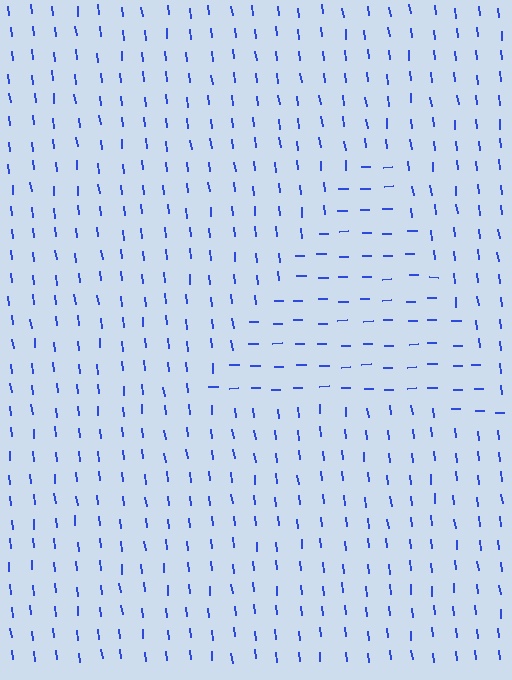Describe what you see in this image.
The image is filled with small blue line segments. A triangle region in the image has lines oriented differently from the surrounding lines, creating a visible texture boundary.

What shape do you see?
I see a triangle.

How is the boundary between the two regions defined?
The boundary is defined purely by a change in line orientation (approximately 84 degrees difference). All lines are the same color and thickness.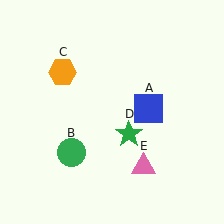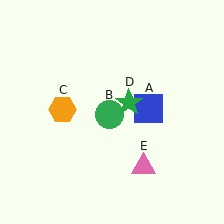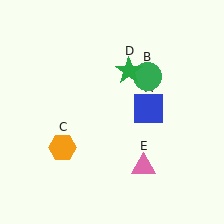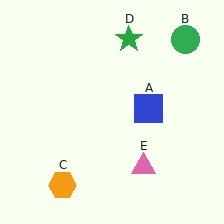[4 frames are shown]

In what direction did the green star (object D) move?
The green star (object D) moved up.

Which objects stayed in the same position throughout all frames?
Blue square (object A) and pink triangle (object E) remained stationary.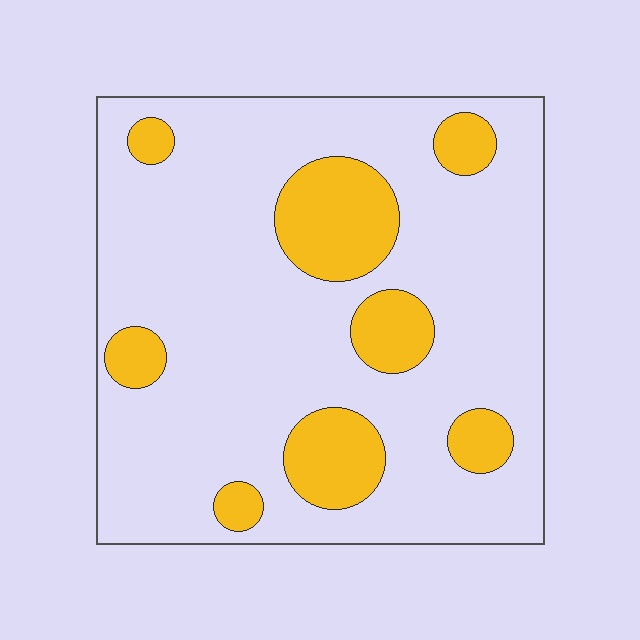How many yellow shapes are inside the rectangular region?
8.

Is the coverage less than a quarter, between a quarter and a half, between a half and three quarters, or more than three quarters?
Less than a quarter.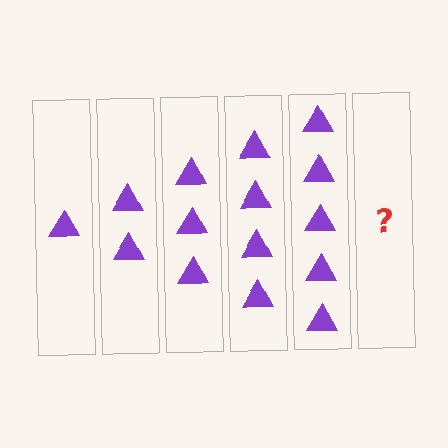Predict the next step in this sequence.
The next step is 6 triangles.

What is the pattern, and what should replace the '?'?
The pattern is that each step adds one more triangle. The '?' should be 6 triangles.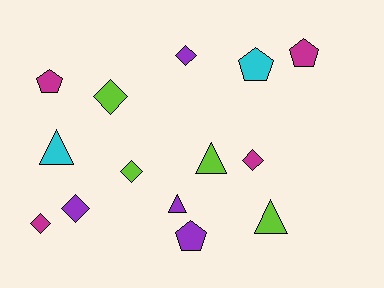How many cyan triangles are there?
There is 1 cyan triangle.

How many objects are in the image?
There are 14 objects.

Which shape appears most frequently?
Diamond, with 6 objects.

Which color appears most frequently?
Lime, with 4 objects.